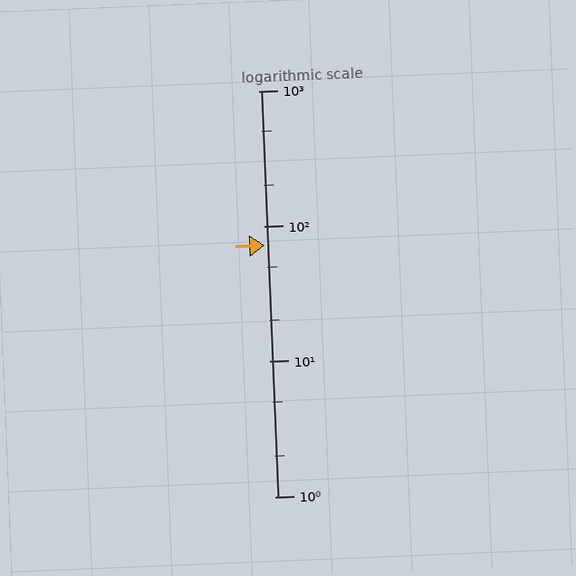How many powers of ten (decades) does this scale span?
The scale spans 3 decades, from 1 to 1000.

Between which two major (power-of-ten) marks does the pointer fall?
The pointer is between 10 and 100.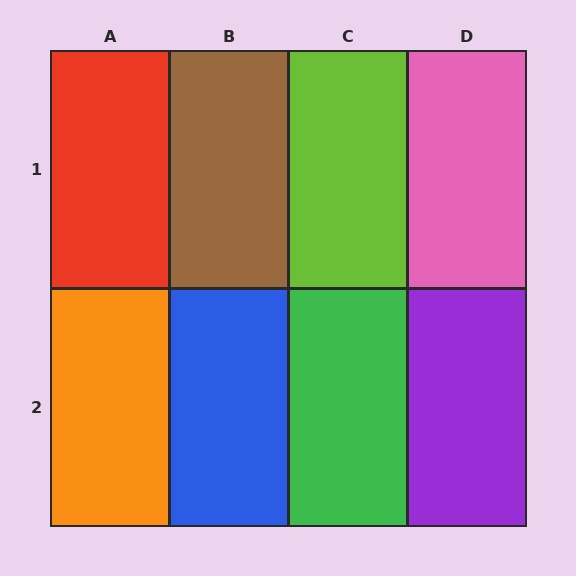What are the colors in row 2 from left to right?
Orange, blue, green, purple.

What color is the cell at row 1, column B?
Brown.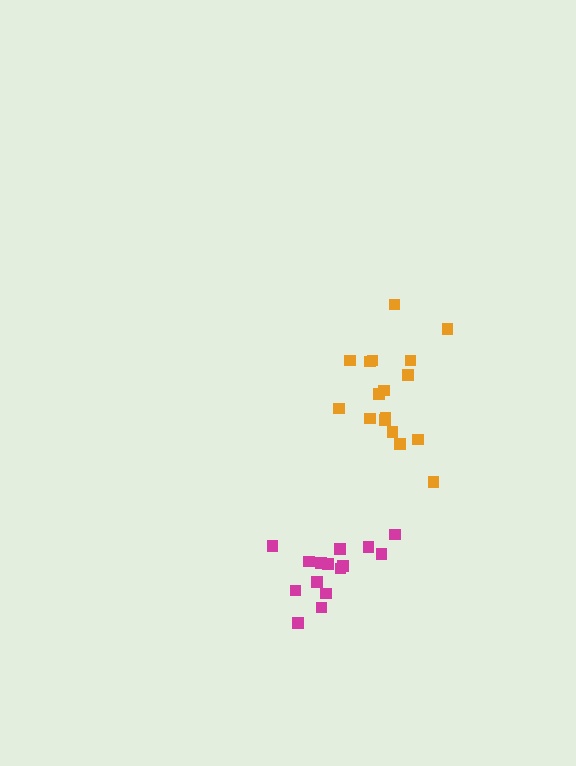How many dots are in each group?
Group 1: 17 dots, Group 2: 15 dots (32 total).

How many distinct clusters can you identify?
There are 2 distinct clusters.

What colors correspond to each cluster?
The clusters are colored: orange, magenta.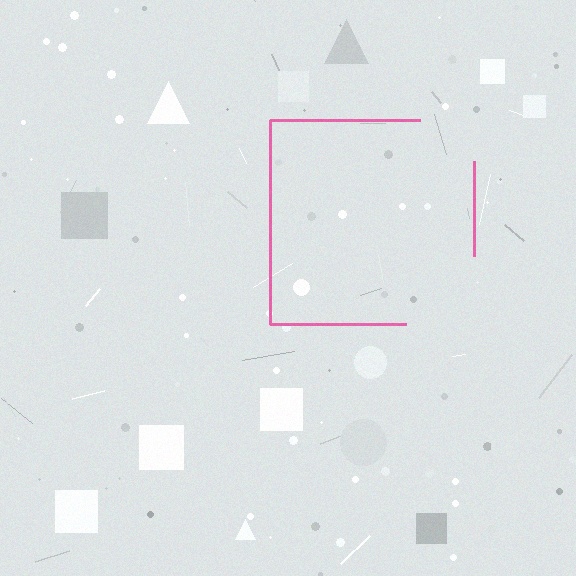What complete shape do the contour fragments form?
The contour fragments form a square.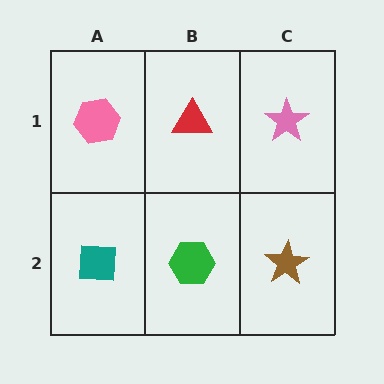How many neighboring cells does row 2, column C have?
2.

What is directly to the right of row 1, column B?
A pink star.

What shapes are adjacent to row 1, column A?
A teal square (row 2, column A), a red triangle (row 1, column B).